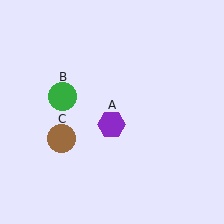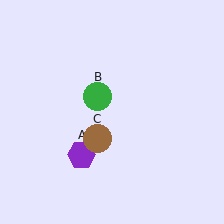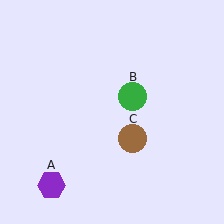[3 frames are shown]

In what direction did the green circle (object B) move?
The green circle (object B) moved right.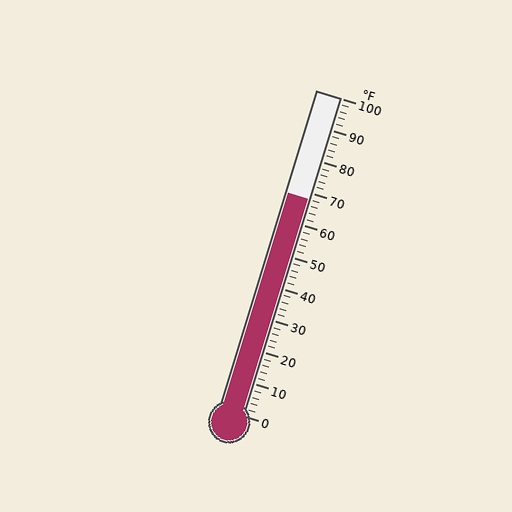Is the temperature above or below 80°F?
The temperature is below 80°F.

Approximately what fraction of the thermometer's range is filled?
The thermometer is filled to approximately 70% of its range.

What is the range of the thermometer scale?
The thermometer scale ranges from 0°F to 100°F.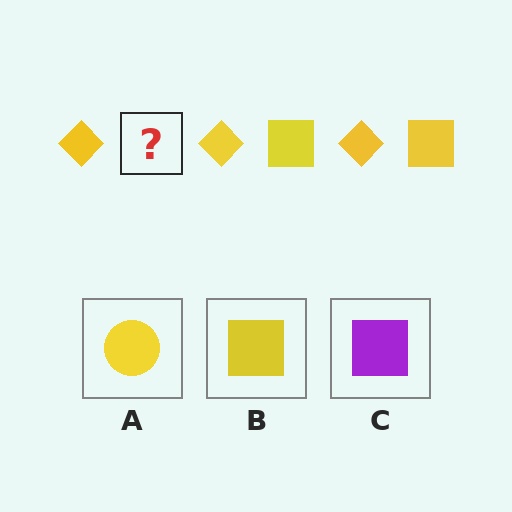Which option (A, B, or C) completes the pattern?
B.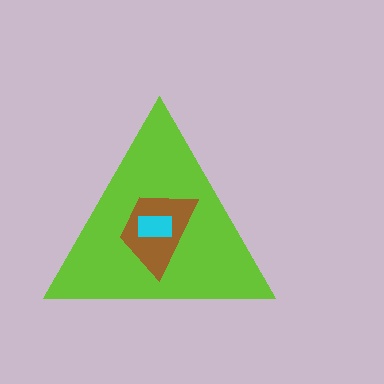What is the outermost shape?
The lime triangle.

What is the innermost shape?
The cyan rectangle.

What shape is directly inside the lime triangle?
The brown trapezoid.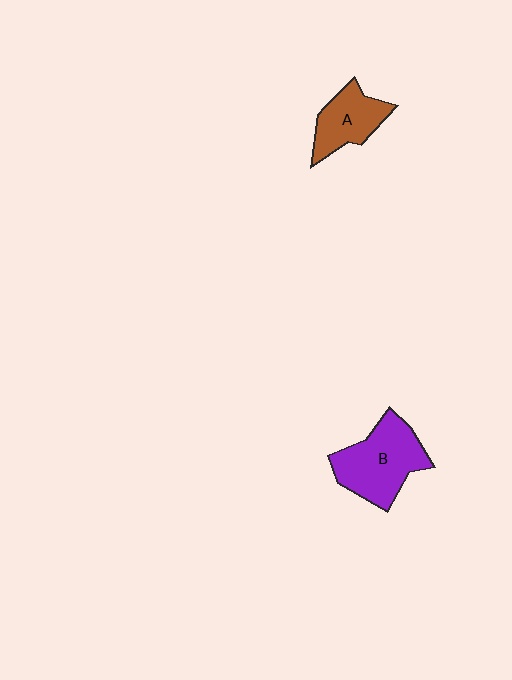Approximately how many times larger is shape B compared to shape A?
Approximately 1.5 times.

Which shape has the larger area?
Shape B (purple).